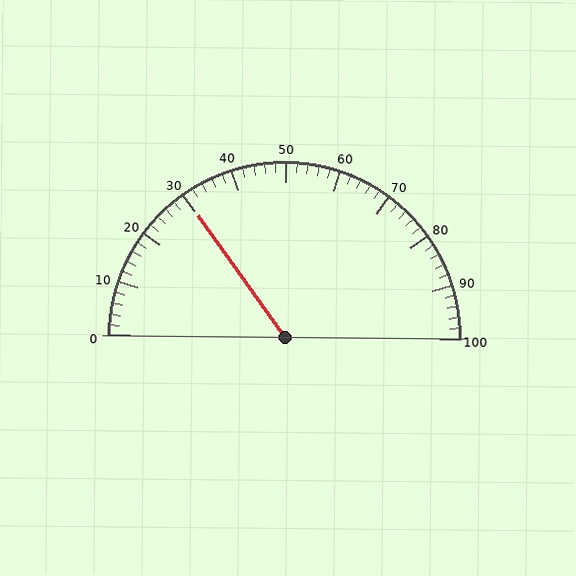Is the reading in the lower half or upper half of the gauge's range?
The reading is in the lower half of the range (0 to 100).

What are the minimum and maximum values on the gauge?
The gauge ranges from 0 to 100.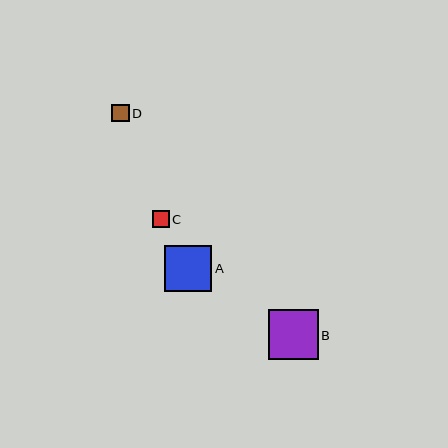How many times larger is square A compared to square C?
Square A is approximately 2.8 times the size of square C.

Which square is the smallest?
Square C is the smallest with a size of approximately 17 pixels.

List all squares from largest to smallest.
From largest to smallest: B, A, D, C.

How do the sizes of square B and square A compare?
Square B and square A are approximately the same size.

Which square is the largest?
Square B is the largest with a size of approximately 50 pixels.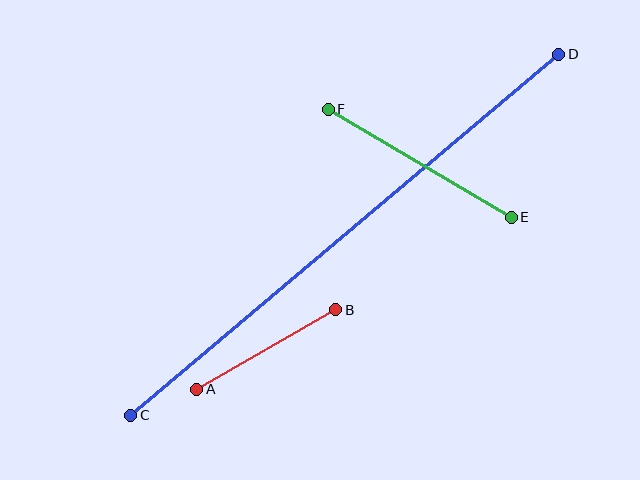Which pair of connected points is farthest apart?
Points C and D are farthest apart.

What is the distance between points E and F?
The distance is approximately 212 pixels.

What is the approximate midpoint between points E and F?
The midpoint is at approximately (420, 163) pixels.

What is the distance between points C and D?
The distance is approximately 560 pixels.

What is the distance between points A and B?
The distance is approximately 160 pixels.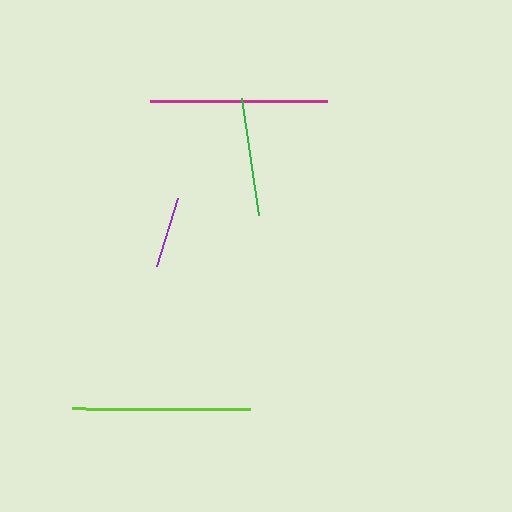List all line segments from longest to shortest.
From longest to shortest: lime, magenta, green, purple.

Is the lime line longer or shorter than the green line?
The lime line is longer than the green line.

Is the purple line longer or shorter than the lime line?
The lime line is longer than the purple line.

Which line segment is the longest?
The lime line is the longest at approximately 177 pixels.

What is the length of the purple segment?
The purple segment is approximately 72 pixels long.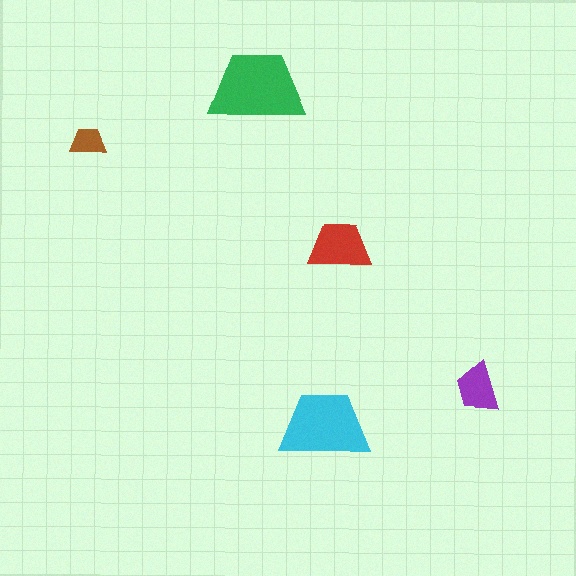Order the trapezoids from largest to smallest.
the green one, the cyan one, the red one, the purple one, the brown one.